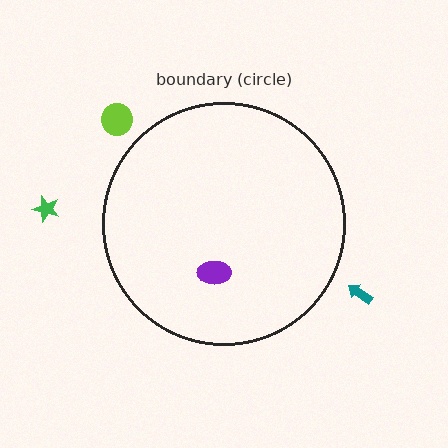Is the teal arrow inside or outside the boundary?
Outside.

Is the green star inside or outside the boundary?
Outside.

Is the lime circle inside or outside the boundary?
Outside.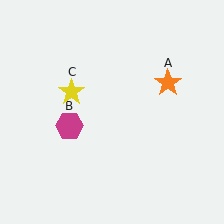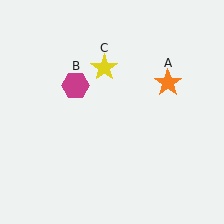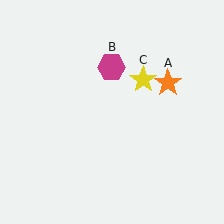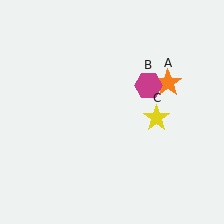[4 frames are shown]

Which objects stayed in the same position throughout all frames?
Orange star (object A) remained stationary.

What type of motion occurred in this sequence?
The magenta hexagon (object B), yellow star (object C) rotated clockwise around the center of the scene.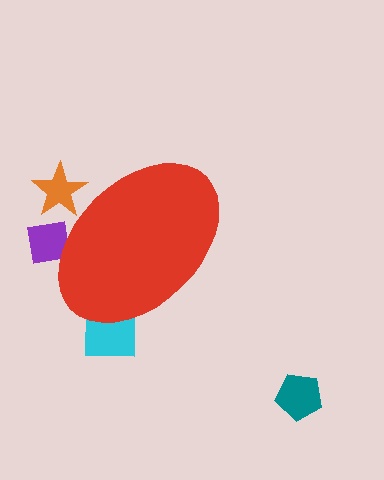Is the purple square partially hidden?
Yes, the purple square is partially hidden behind the red ellipse.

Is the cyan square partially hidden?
Yes, the cyan square is partially hidden behind the red ellipse.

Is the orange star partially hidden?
Yes, the orange star is partially hidden behind the red ellipse.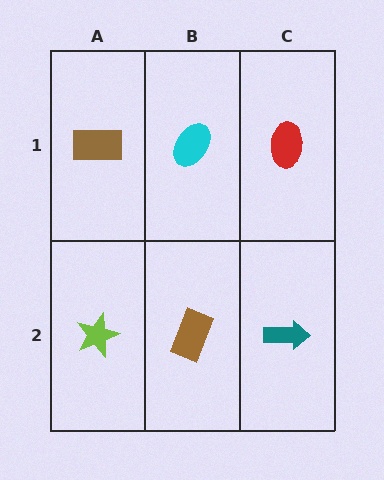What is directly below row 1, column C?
A teal arrow.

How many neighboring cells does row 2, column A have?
2.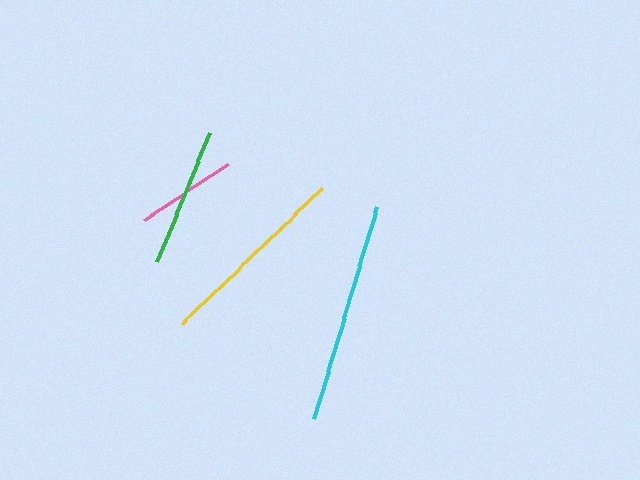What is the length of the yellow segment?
The yellow segment is approximately 196 pixels long.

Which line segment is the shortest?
The pink line is the shortest at approximately 102 pixels.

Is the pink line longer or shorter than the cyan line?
The cyan line is longer than the pink line.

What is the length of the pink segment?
The pink segment is approximately 102 pixels long.